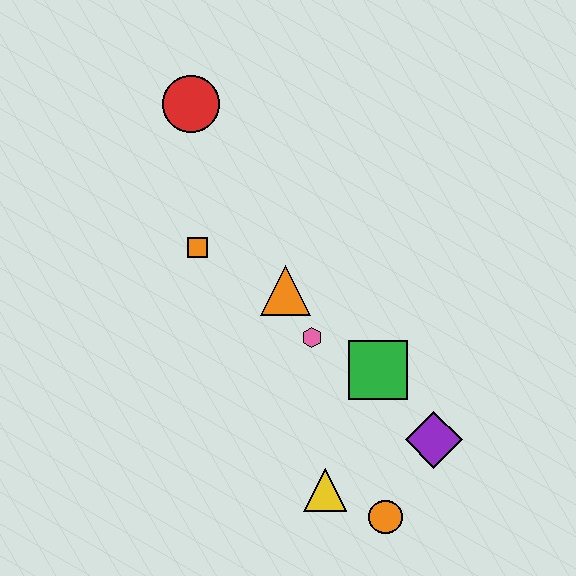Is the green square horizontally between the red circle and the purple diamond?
Yes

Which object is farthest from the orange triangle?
The orange circle is farthest from the orange triangle.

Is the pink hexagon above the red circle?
No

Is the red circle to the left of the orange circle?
Yes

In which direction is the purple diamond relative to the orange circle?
The purple diamond is above the orange circle.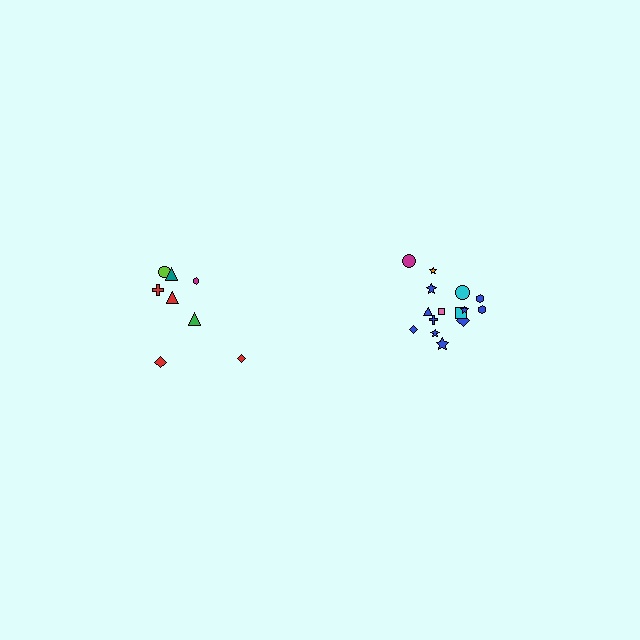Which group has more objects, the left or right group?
The right group.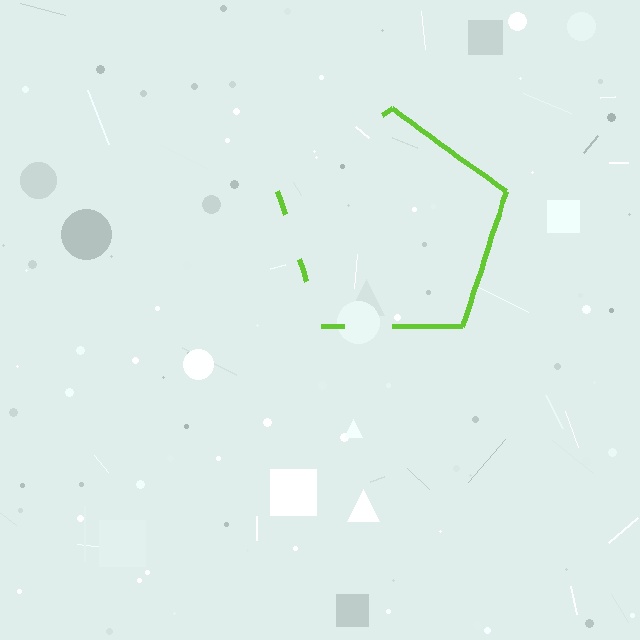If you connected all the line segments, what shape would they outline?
They would outline a pentagon.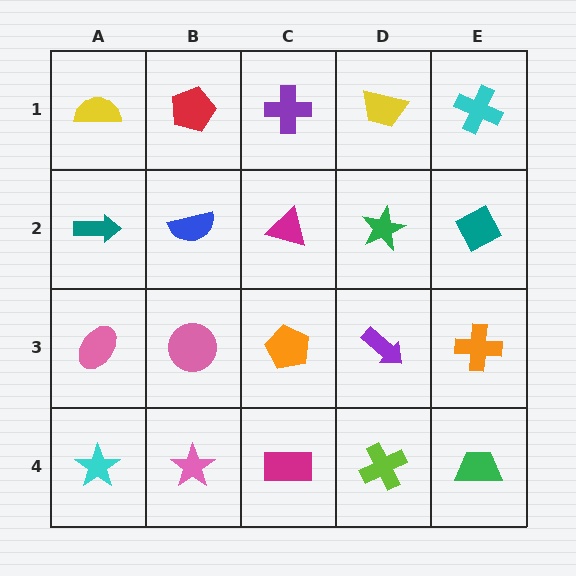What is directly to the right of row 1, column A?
A red pentagon.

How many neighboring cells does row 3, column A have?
3.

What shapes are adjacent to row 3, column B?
A blue semicircle (row 2, column B), a pink star (row 4, column B), a pink ellipse (row 3, column A), an orange pentagon (row 3, column C).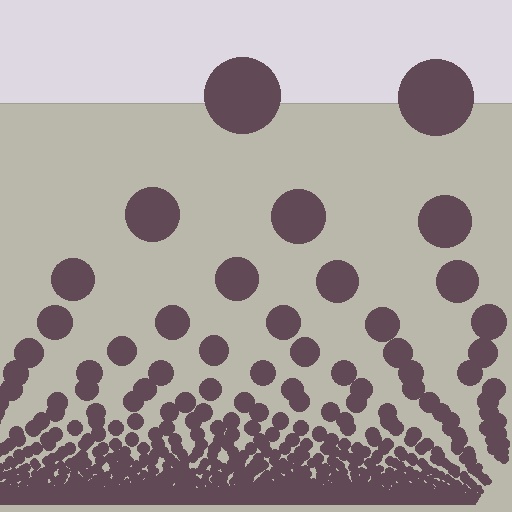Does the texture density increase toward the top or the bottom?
Density increases toward the bottom.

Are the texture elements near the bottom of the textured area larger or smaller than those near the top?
Smaller. The gradient is inverted — elements near the bottom are smaller and denser.